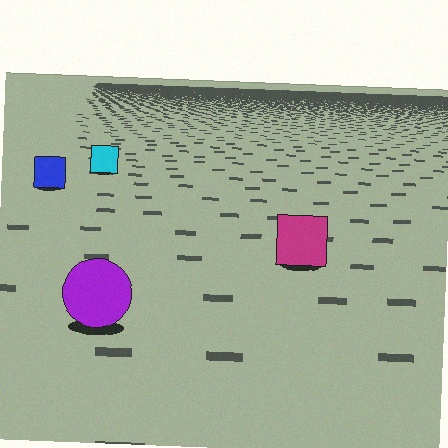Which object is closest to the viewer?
The purple circle is closest. The texture marks near it are larger and more spread out.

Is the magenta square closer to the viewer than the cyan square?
Yes. The magenta square is closer — you can tell from the texture gradient: the ground texture is coarser near it.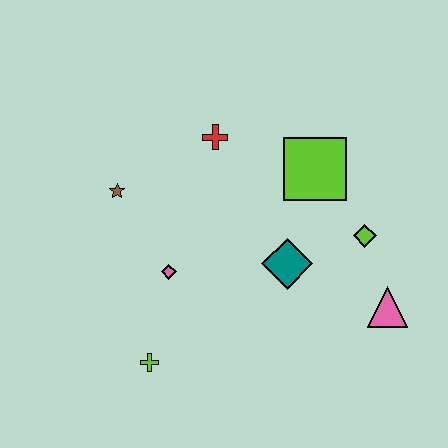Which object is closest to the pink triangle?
The lime diamond is closest to the pink triangle.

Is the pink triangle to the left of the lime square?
No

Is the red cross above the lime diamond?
Yes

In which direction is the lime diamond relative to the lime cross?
The lime diamond is to the right of the lime cross.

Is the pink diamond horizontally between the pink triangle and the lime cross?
Yes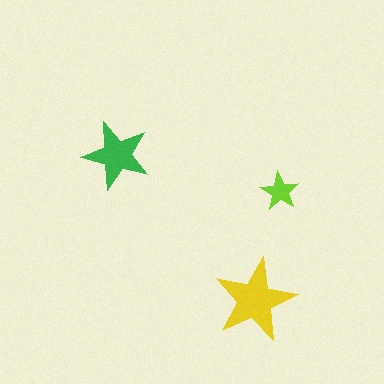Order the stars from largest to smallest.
the yellow one, the green one, the lime one.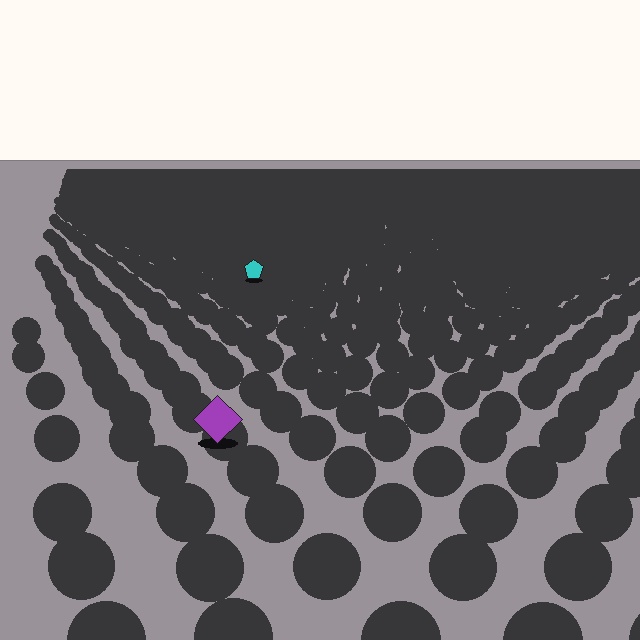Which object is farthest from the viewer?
The cyan pentagon is farthest from the viewer. It appears smaller and the ground texture around it is denser.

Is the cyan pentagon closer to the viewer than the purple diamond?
No. The purple diamond is closer — you can tell from the texture gradient: the ground texture is coarser near it.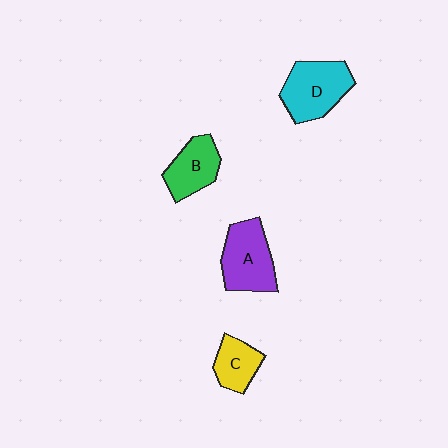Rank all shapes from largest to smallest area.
From largest to smallest: D (cyan), A (purple), B (green), C (yellow).